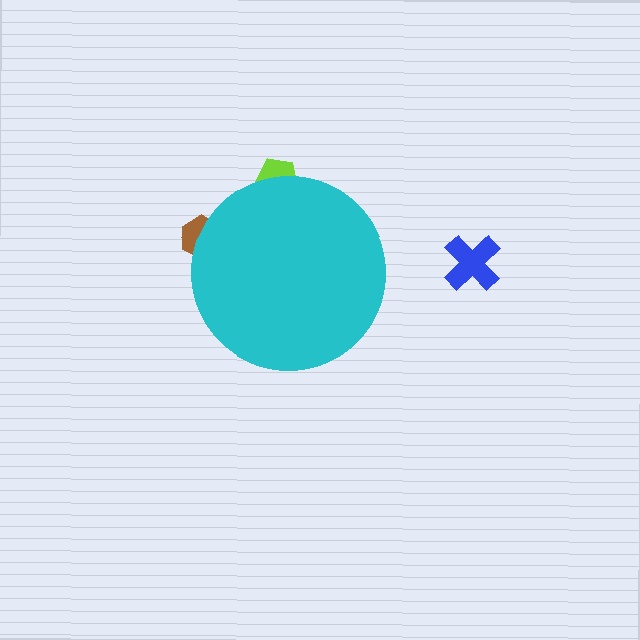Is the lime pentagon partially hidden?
Yes, the lime pentagon is partially hidden behind the cyan circle.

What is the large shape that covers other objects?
A cyan circle.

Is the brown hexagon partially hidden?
Yes, the brown hexagon is partially hidden behind the cyan circle.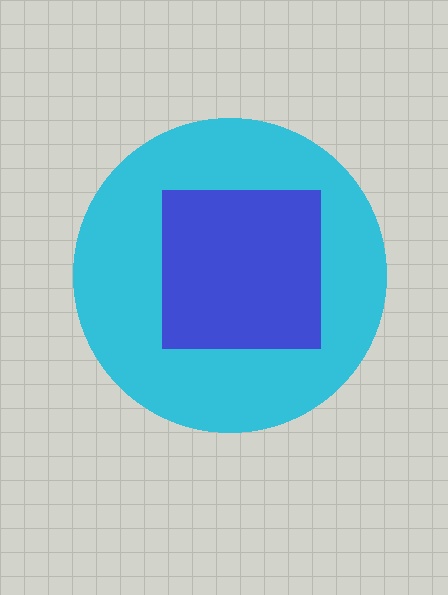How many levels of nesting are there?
2.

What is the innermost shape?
The blue square.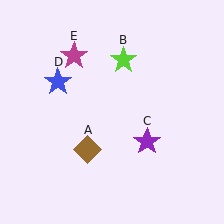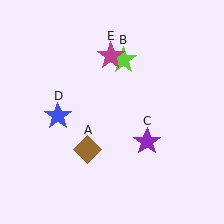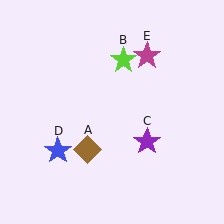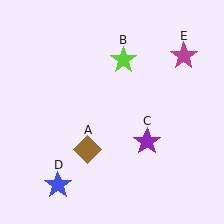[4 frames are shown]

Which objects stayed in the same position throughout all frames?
Brown diamond (object A) and lime star (object B) and purple star (object C) remained stationary.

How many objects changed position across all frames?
2 objects changed position: blue star (object D), magenta star (object E).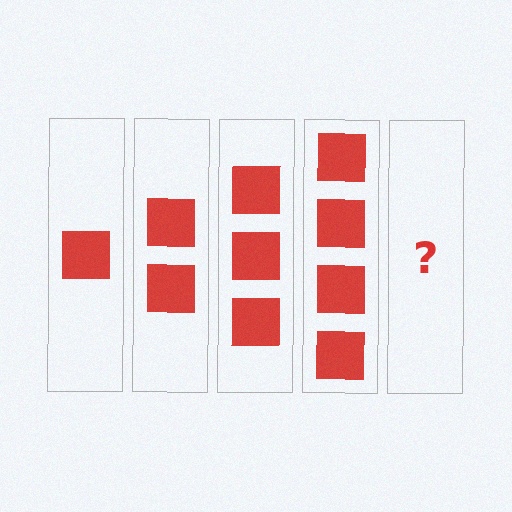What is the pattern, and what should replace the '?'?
The pattern is that each step adds one more square. The '?' should be 5 squares.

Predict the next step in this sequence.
The next step is 5 squares.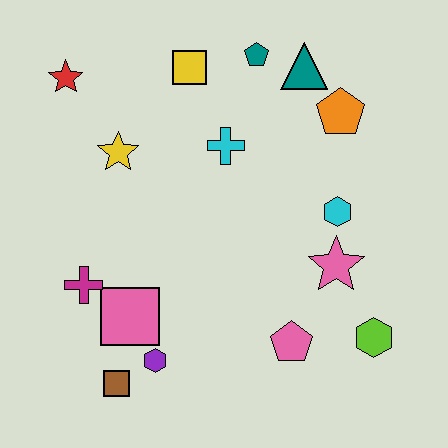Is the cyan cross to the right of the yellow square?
Yes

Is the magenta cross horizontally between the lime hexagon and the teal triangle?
No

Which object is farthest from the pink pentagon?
The red star is farthest from the pink pentagon.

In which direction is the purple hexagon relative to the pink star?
The purple hexagon is to the left of the pink star.